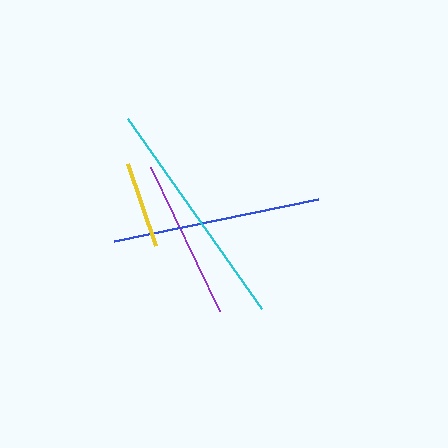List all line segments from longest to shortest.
From longest to shortest: cyan, blue, purple, yellow.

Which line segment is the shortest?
The yellow line is the shortest at approximately 87 pixels.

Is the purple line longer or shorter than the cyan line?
The cyan line is longer than the purple line.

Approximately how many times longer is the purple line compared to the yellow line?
The purple line is approximately 1.8 times the length of the yellow line.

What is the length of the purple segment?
The purple segment is approximately 160 pixels long.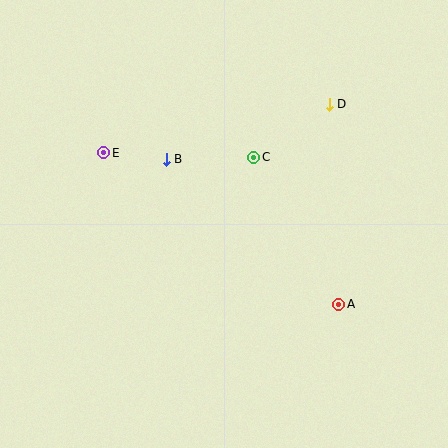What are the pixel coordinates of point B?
Point B is at (166, 159).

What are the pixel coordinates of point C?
Point C is at (254, 157).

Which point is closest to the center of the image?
Point C at (254, 157) is closest to the center.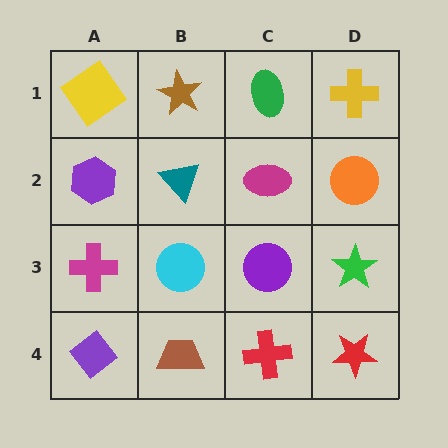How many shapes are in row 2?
4 shapes.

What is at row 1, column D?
A yellow cross.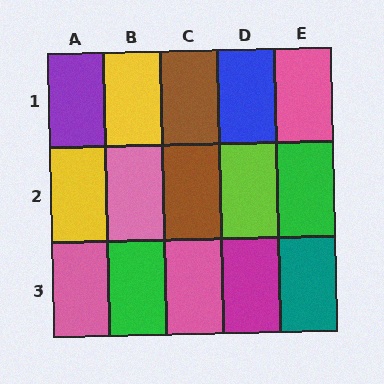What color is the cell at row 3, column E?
Teal.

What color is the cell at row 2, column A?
Yellow.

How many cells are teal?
1 cell is teal.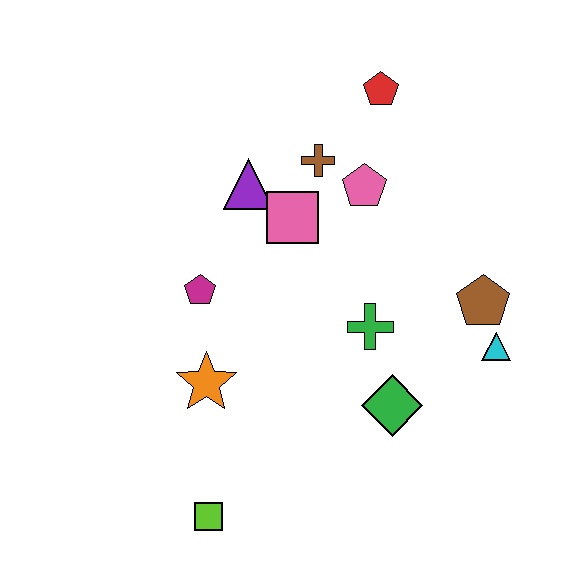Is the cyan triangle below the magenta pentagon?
Yes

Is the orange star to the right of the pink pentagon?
No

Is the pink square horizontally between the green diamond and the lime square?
Yes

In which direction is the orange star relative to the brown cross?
The orange star is below the brown cross.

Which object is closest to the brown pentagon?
The cyan triangle is closest to the brown pentagon.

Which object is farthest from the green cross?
The lime square is farthest from the green cross.